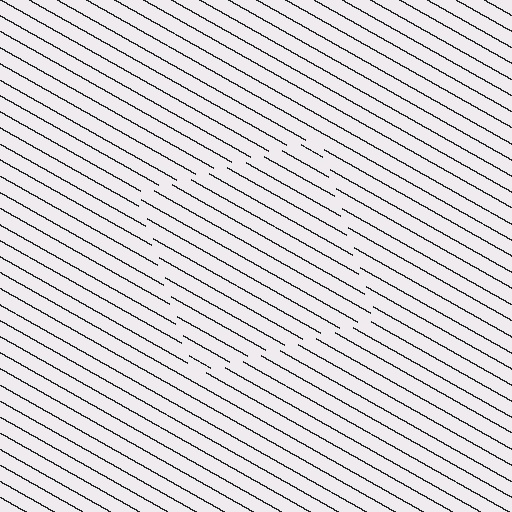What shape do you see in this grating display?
An illusory square. The interior of the shape contains the same grating, shifted by half a period — the contour is defined by the phase discontinuity where line-ends from the inner and outer gratings abut.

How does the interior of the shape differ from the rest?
The interior of the shape contains the same grating, shifted by half a period — the contour is defined by the phase discontinuity where line-ends from the inner and outer gratings abut.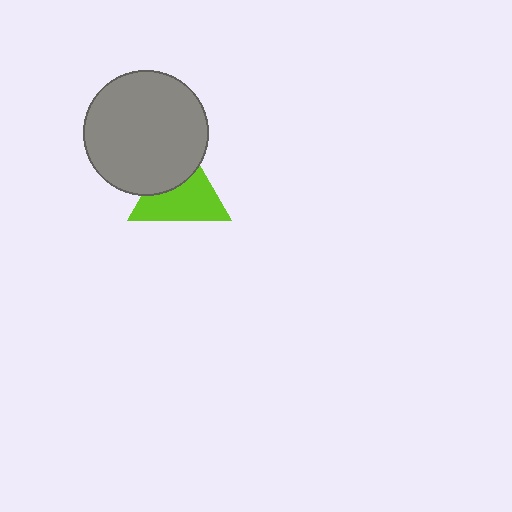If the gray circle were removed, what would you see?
You would see the complete lime triangle.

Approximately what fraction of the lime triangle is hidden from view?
Roughly 36% of the lime triangle is hidden behind the gray circle.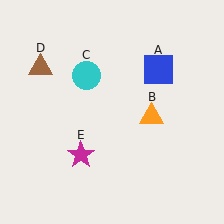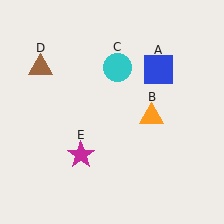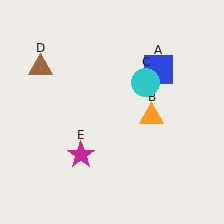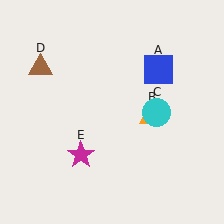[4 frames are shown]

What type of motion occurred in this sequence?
The cyan circle (object C) rotated clockwise around the center of the scene.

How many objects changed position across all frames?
1 object changed position: cyan circle (object C).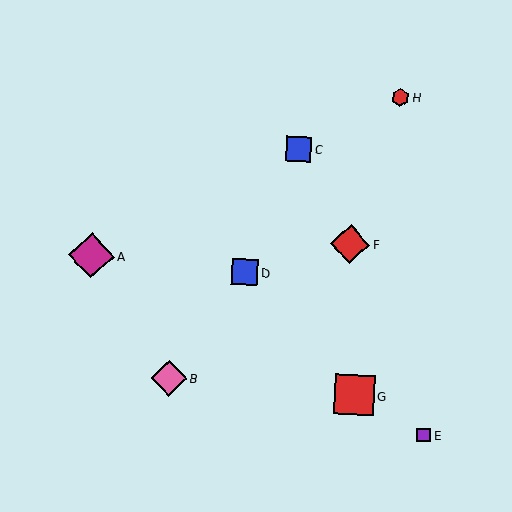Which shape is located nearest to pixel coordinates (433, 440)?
The purple square (labeled E) at (424, 435) is nearest to that location.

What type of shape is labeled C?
Shape C is a blue square.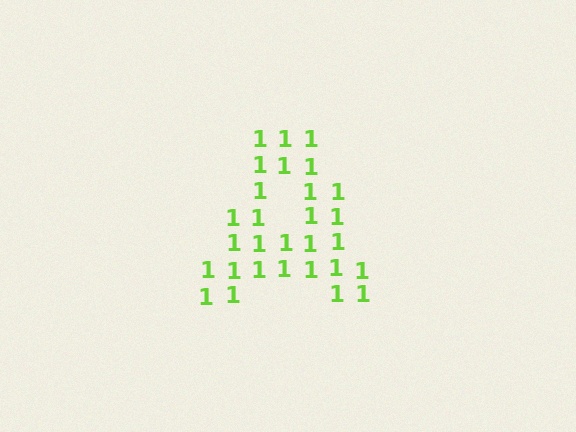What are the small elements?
The small elements are digit 1's.